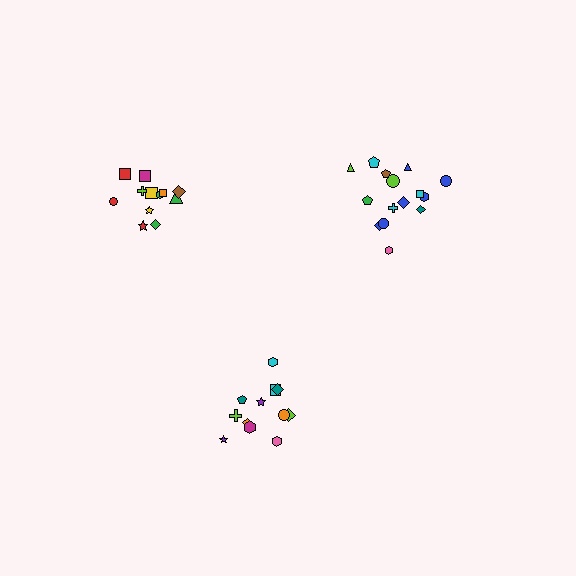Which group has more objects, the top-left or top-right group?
The top-right group.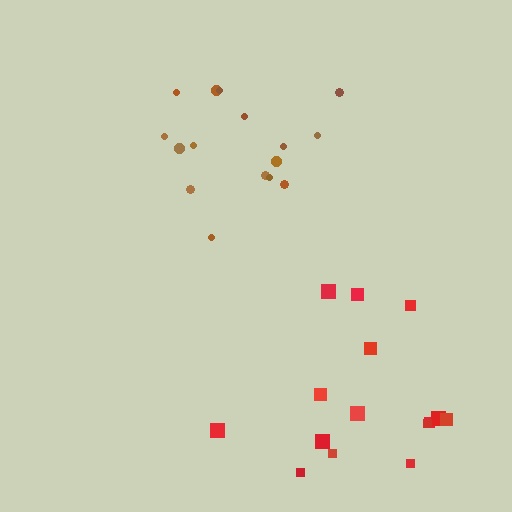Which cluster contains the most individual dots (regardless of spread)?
Brown (16).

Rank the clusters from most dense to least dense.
brown, red.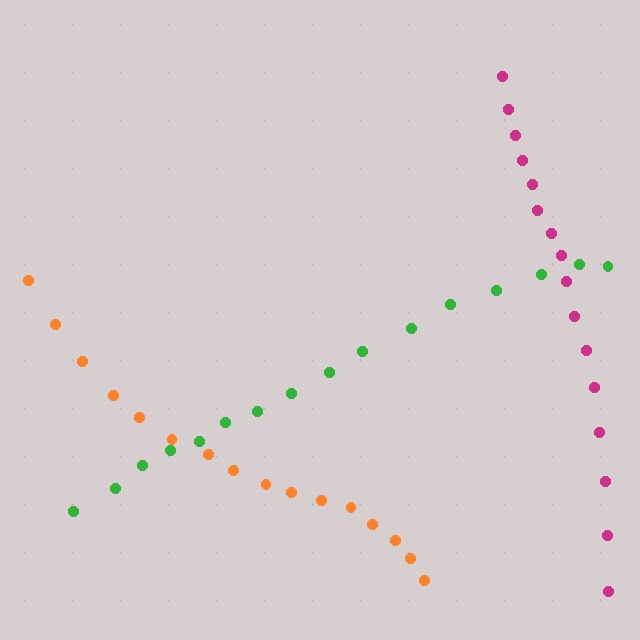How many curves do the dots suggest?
There are 3 distinct paths.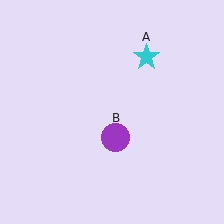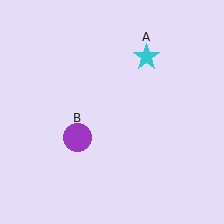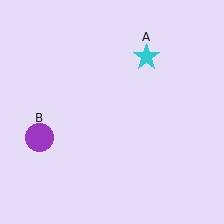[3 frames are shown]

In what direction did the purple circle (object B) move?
The purple circle (object B) moved left.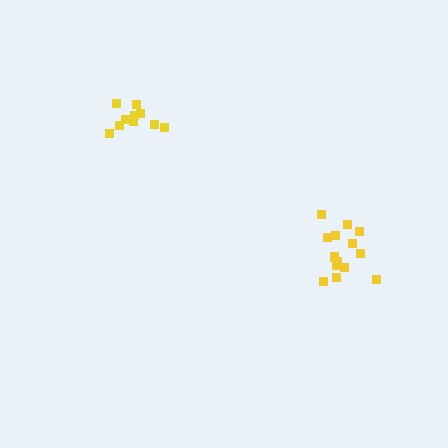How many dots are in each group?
Group 1: 10 dots, Group 2: 14 dots (24 total).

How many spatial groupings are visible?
There are 2 spatial groupings.